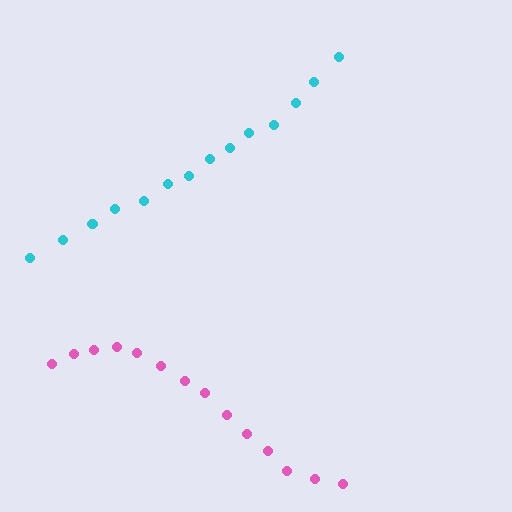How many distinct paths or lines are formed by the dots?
There are 2 distinct paths.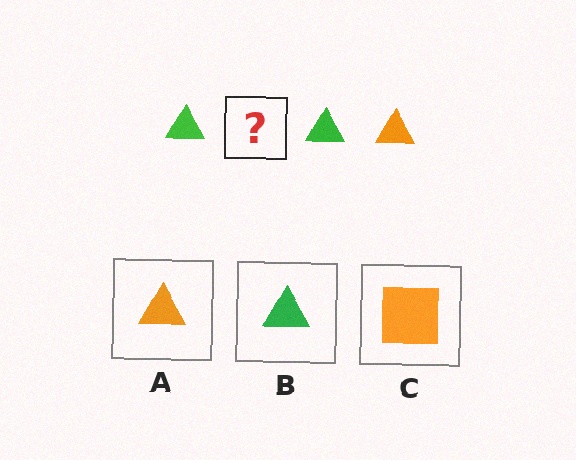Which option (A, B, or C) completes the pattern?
A.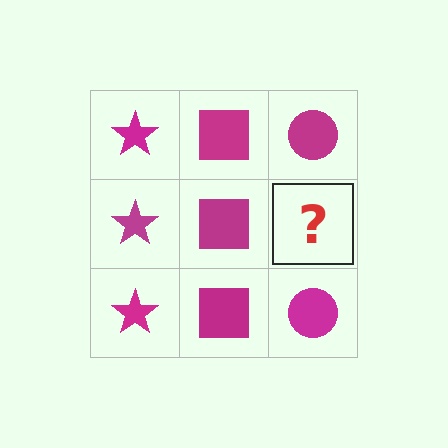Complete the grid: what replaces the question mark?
The question mark should be replaced with a magenta circle.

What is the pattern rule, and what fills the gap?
The rule is that each column has a consistent shape. The gap should be filled with a magenta circle.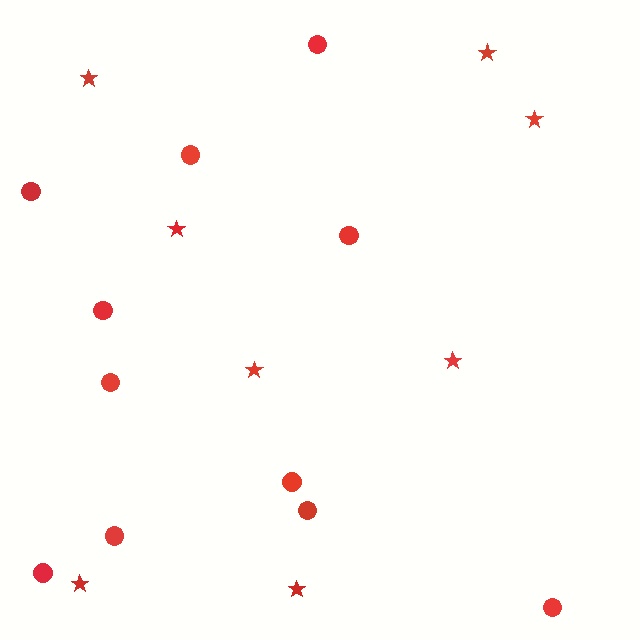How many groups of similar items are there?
There are 2 groups: one group of stars (8) and one group of circles (11).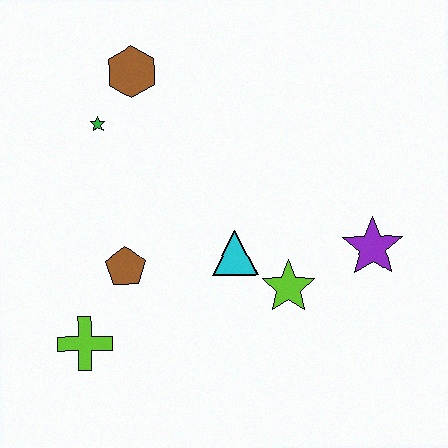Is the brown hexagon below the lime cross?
No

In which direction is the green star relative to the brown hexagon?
The green star is below the brown hexagon.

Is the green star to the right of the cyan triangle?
No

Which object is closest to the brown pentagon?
The lime cross is closest to the brown pentagon.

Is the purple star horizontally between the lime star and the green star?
No